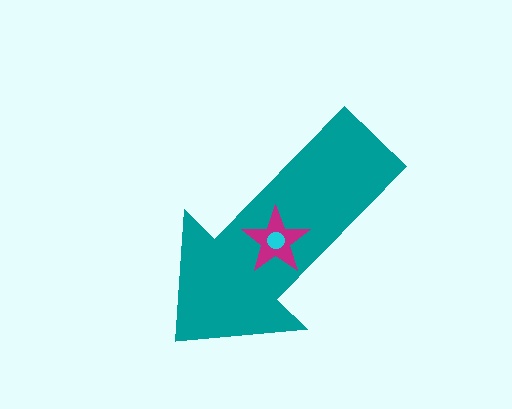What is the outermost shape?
The teal arrow.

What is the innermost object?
The cyan circle.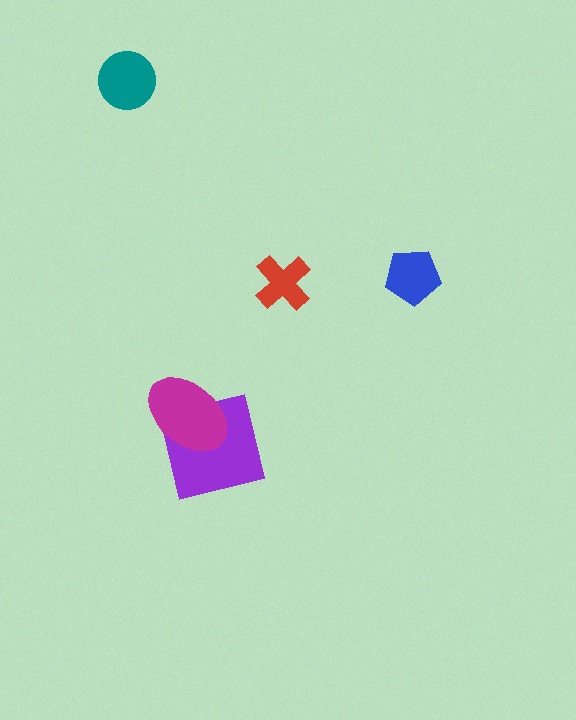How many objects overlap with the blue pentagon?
0 objects overlap with the blue pentagon.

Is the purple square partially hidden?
Yes, it is partially covered by another shape.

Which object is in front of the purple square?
The magenta ellipse is in front of the purple square.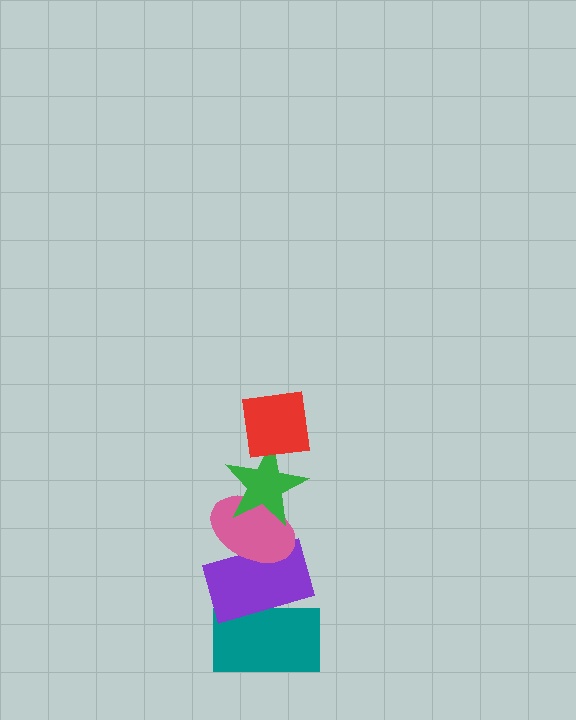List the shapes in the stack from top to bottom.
From top to bottom: the red square, the green star, the pink ellipse, the purple rectangle, the teal rectangle.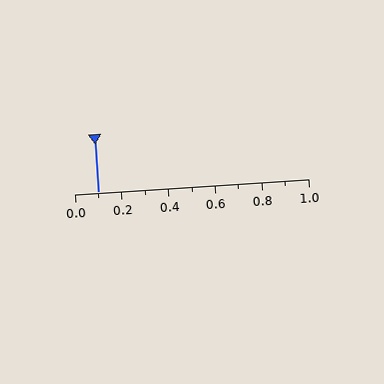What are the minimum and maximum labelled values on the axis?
The axis runs from 0.0 to 1.0.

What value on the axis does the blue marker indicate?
The marker indicates approximately 0.1.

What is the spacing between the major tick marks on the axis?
The major ticks are spaced 0.2 apart.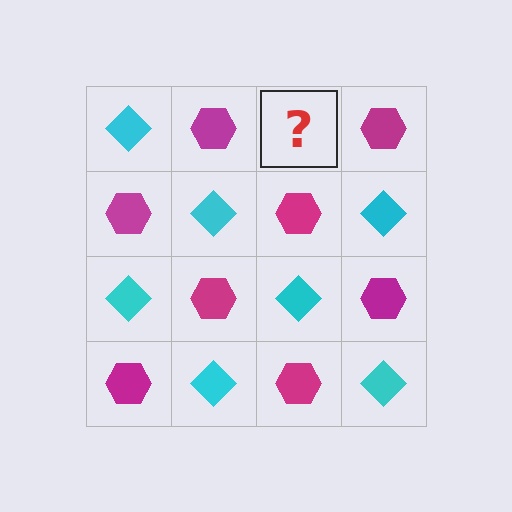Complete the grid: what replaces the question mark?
The question mark should be replaced with a cyan diamond.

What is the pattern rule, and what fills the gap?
The rule is that it alternates cyan diamond and magenta hexagon in a checkerboard pattern. The gap should be filled with a cyan diamond.